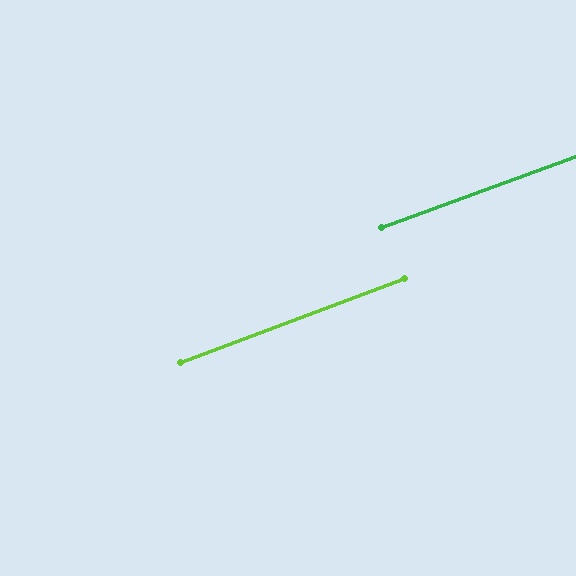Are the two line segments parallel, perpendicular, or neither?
Parallel — their directions differ by only 0.5°.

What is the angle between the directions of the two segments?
Approximately 0 degrees.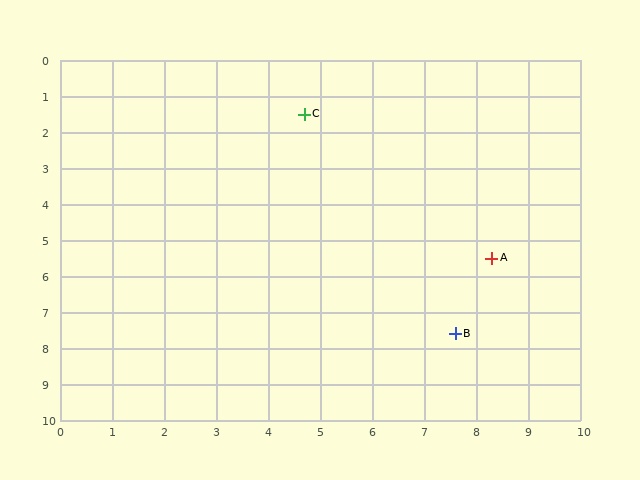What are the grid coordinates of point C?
Point C is at approximately (4.7, 1.5).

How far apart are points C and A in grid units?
Points C and A are about 5.4 grid units apart.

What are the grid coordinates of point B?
Point B is at approximately (7.6, 7.6).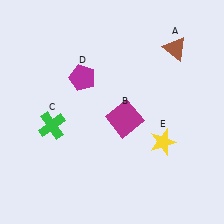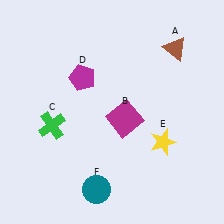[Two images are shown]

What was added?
A teal circle (F) was added in Image 2.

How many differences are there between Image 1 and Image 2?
There is 1 difference between the two images.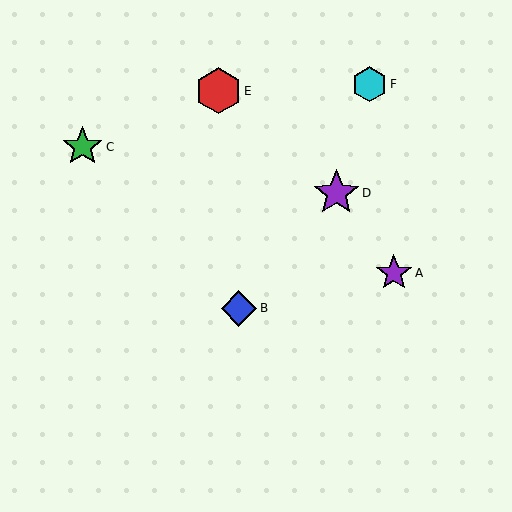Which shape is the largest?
The purple star (labeled D) is the largest.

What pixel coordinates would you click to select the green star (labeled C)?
Click at (82, 147) to select the green star C.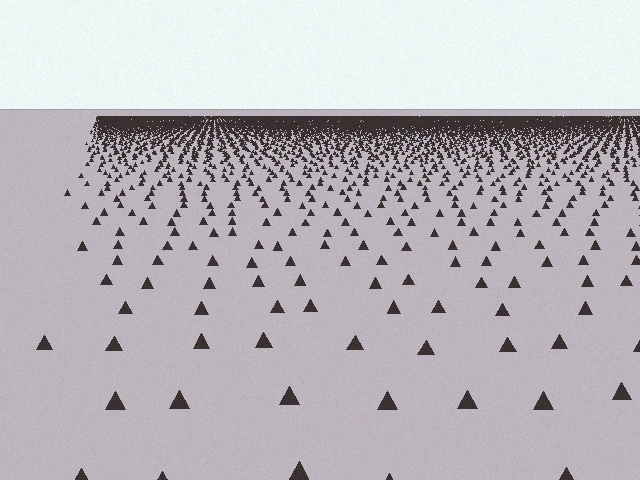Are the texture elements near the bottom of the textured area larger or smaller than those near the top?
Larger. Near the bottom, elements are closer to the viewer and appear at a bigger on-screen size.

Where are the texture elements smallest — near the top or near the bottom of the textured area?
Near the top.